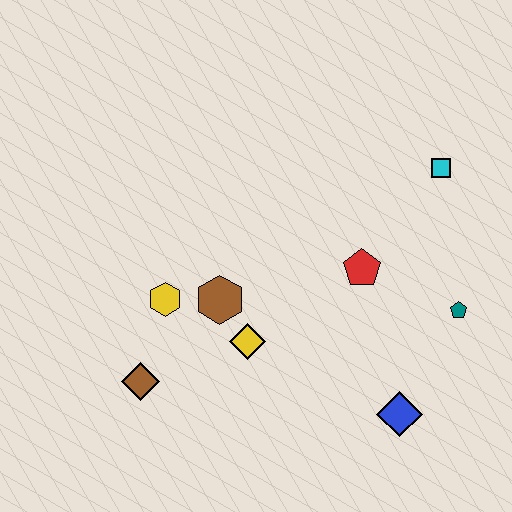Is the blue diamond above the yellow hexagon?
No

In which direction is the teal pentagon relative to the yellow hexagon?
The teal pentagon is to the right of the yellow hexagon.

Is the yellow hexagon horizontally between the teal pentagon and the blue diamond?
No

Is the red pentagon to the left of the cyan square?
Yes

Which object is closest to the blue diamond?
The teal pentagon is closest to the blue diamond.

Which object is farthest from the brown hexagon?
The cyan square is farthest from the brown hexagon.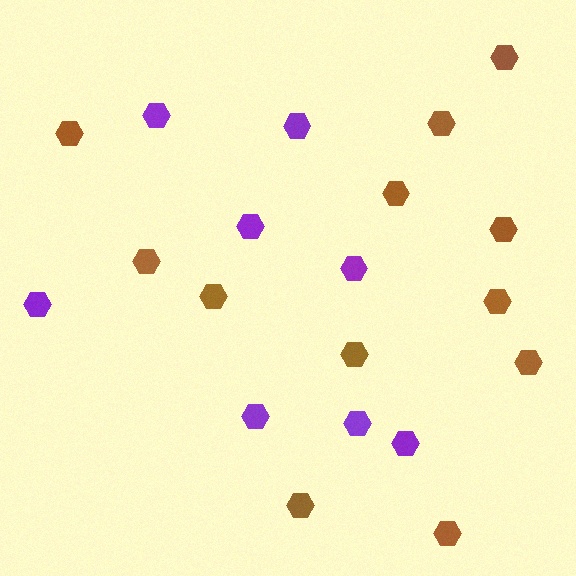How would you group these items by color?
There are 2 groups: one group of purple hexagons (8) and one group of brown hexagons (12).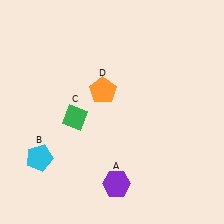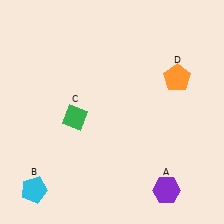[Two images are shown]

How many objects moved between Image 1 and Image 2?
3 objects moved between the two images.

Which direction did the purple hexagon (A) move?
The purple hexagon (A) moved right.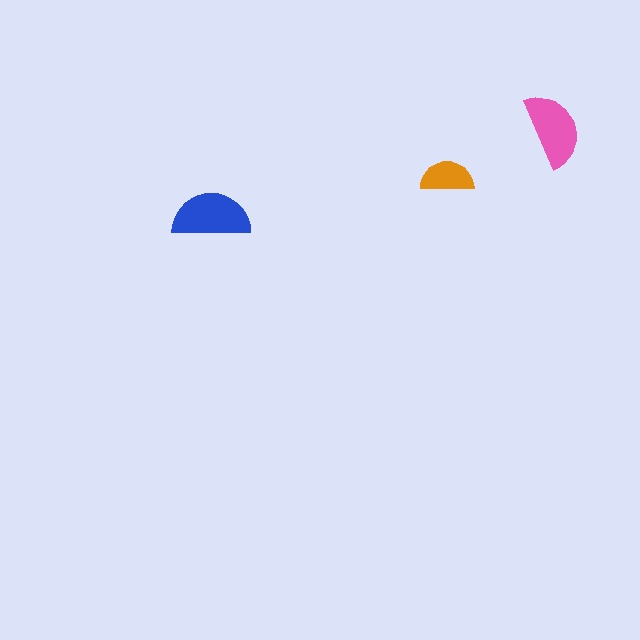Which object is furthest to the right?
The pink semicircle is rightmost.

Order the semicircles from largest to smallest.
the blue one, the pink one, the orange one.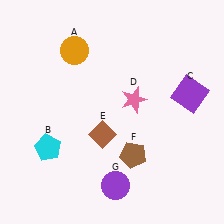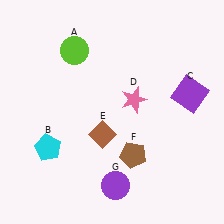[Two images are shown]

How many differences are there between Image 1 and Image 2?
There is 1 difference between the two images.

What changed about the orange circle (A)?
In Image 1, A is orange. In Image 2, it changed to lime.